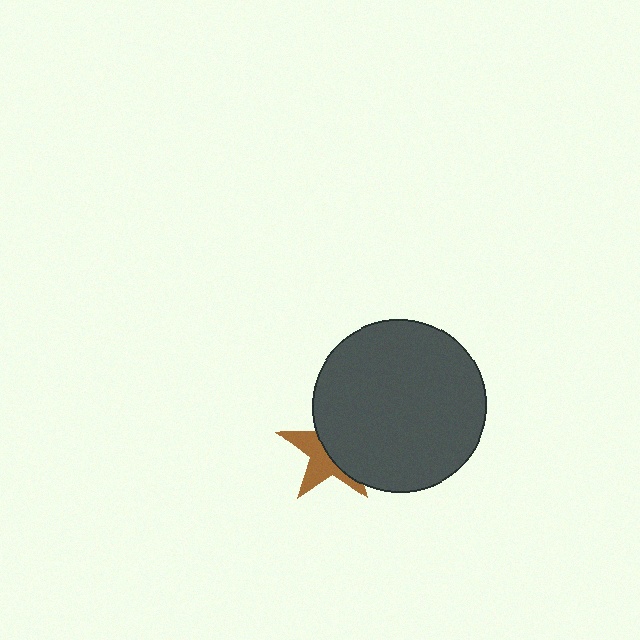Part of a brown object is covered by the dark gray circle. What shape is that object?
It is a star.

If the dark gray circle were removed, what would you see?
You would see the complete brown star.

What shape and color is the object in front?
The object in front is a dark gray circle.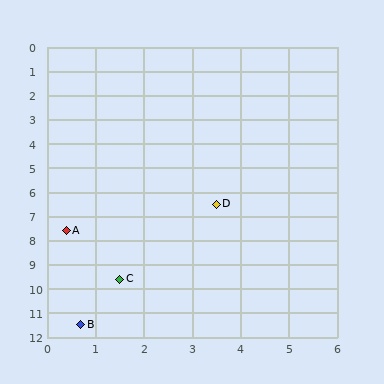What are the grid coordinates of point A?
Point A is at approximately (0.4, 7.6).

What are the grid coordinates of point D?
Point D is at approximately (3.5, 6.5).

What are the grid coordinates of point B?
Point B is at approximately (0.7, 11.5).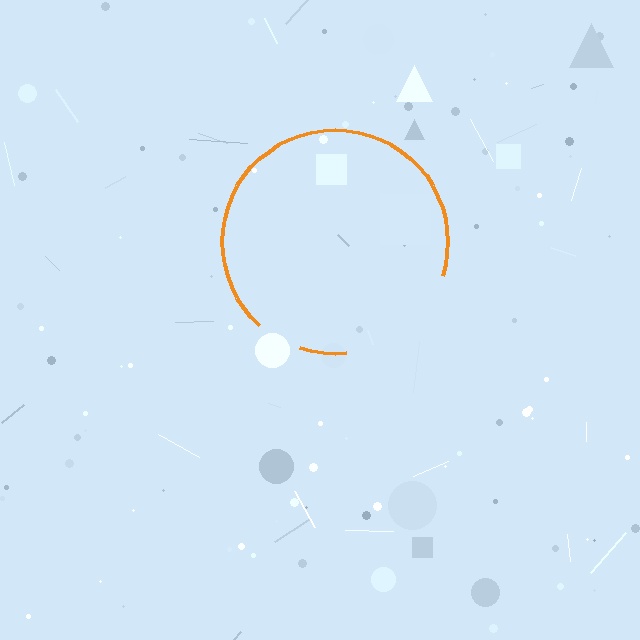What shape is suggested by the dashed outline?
The dashed outline suggests a circle.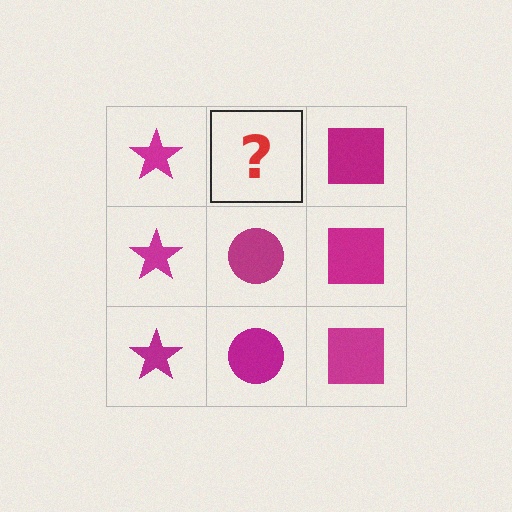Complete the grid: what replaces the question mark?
The question mark should be replaced with a magenta circle.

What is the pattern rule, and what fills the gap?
The rule is that each column has a consistent shape. The gap should be filled with a magenta circle.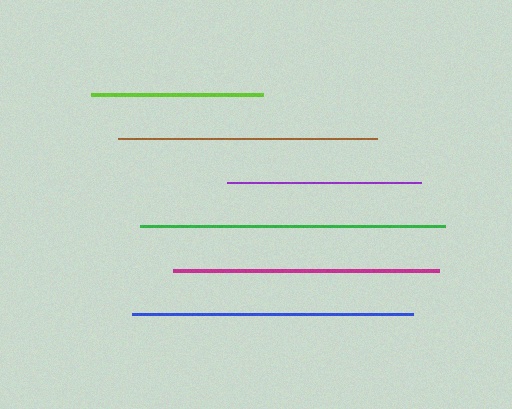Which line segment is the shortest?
The lime line is the shortest at approximately 172 pixels.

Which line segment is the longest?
The green line is the longest at approximately 305 pixels.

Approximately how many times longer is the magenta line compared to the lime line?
The magenta line is approximately 1.5 times the length of the lime line.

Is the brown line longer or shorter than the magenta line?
The magenta line is longer than the brown line.